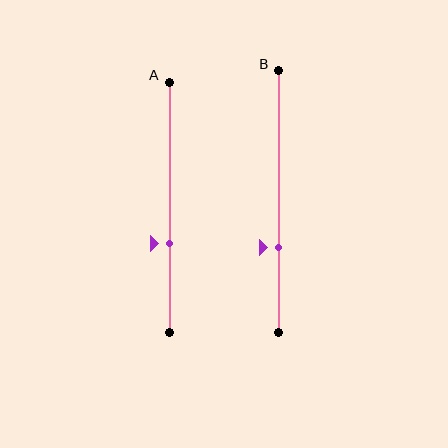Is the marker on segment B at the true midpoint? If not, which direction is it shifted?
No, the marker on segment B is shifted downward by about 18% of the segment length.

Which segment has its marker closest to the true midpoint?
Segment A has its marker closest to the true midpoint.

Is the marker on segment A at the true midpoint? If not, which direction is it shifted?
No, the marker on segment A is shifted downward by about 15% of the segment length.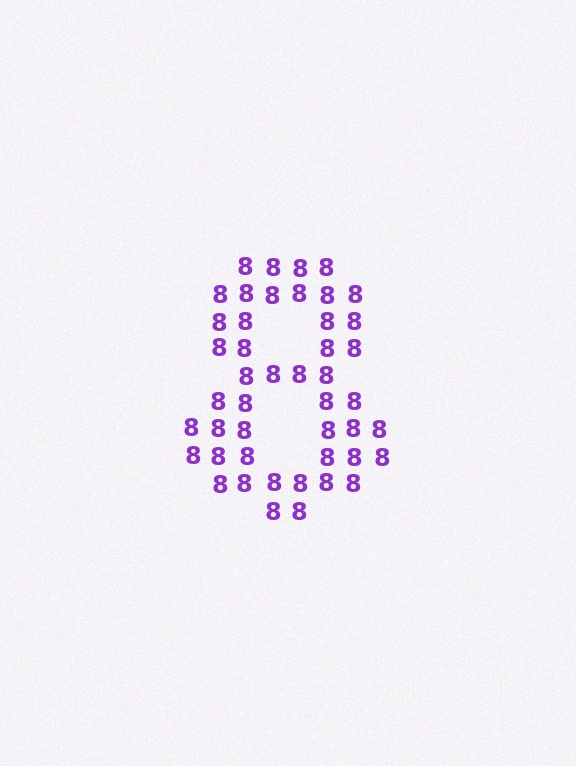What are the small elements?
The small elements are digit 8's.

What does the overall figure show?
The overall figure shows the digit 8.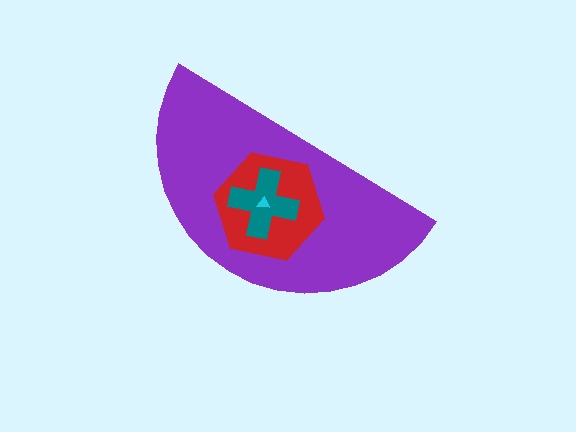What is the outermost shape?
The purple semicircle.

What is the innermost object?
The cyan triangle.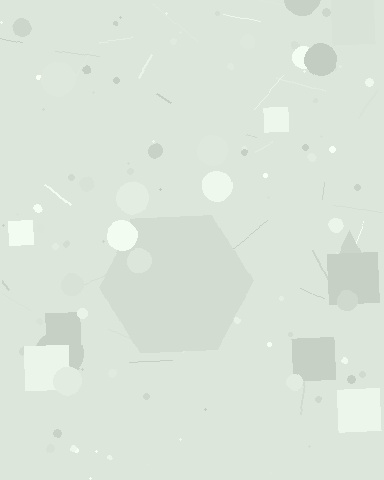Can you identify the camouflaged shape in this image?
The camouflaged shape is a hexagon.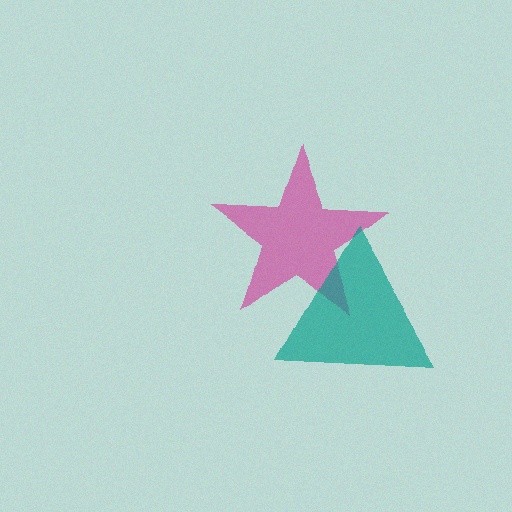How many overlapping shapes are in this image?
There are 2 overlapping shapes in the image.